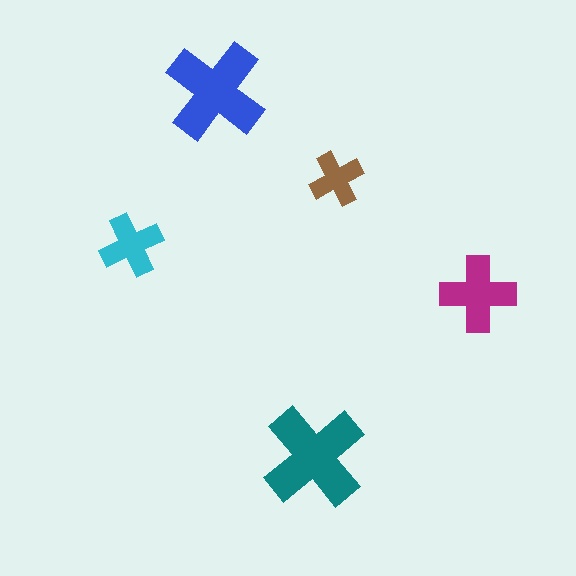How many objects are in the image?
There are 5 objects in the image.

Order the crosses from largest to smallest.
the teal one, the blue one, the magenta one, the cyan one, the brown one.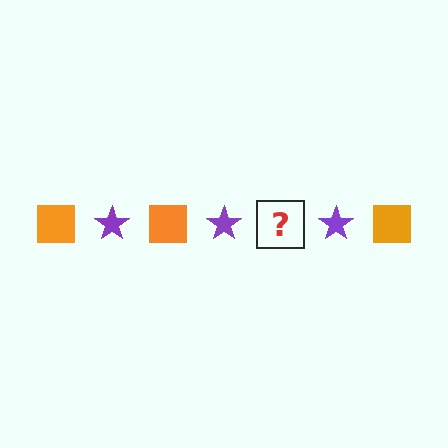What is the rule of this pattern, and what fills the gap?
The rule is that the pattern alternates between orange square and purple star. The gap should be filled with an orange square.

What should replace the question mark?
The question mark should be replaced with an orange square.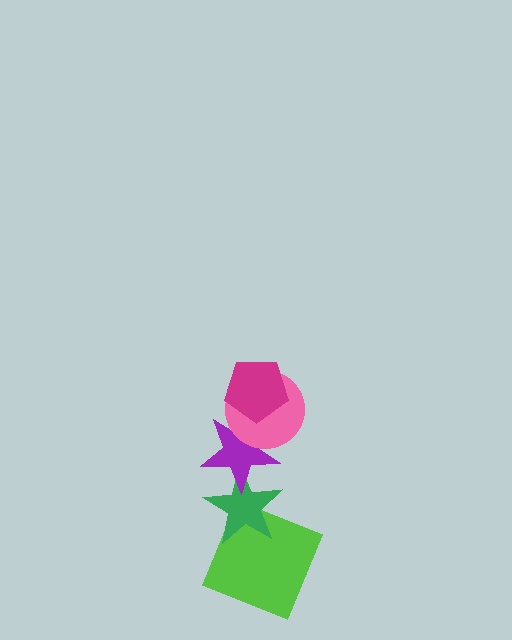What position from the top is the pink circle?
The pink circle is 2nd from the top.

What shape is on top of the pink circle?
The magenta pentagon is on top of the pink circle.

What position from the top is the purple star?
The purple star is 3rd from the top.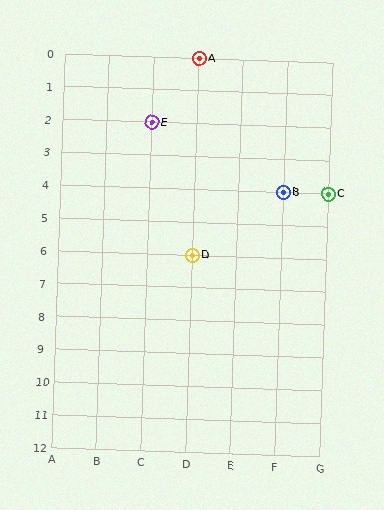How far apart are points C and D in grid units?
Points C and D are 3 columns and 2 rows apart (about 3.6 grid units diagonally).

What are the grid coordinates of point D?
Point D is at grid coordinates (D, 6).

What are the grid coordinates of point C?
Point C is at grid coordinates (G, 4).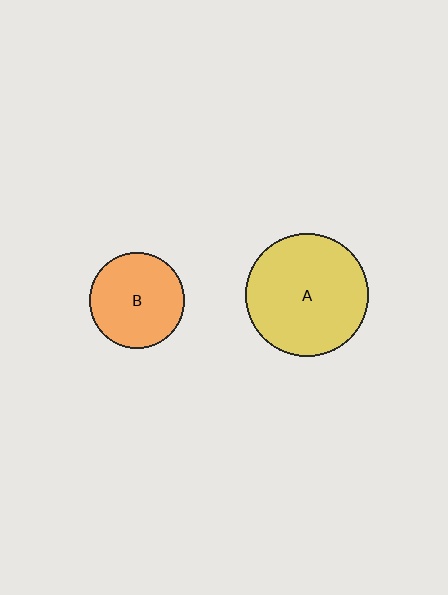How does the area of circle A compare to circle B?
Approximately 1.7 times.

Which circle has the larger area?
Circle A (yellow).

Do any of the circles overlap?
No, none of the circles overlap.